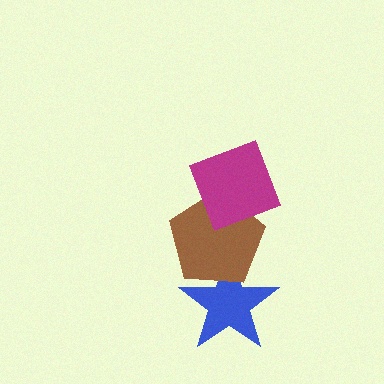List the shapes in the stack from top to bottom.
From top to bottom: the magenta diamond, the brown pentagon, the blue star.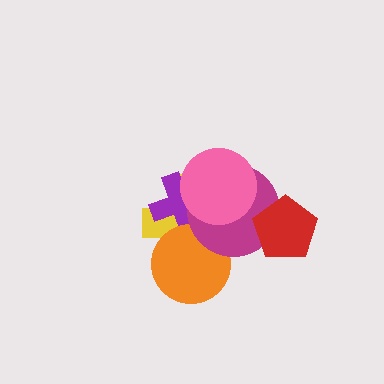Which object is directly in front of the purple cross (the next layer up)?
The orange circle is directly in front of the purple cross.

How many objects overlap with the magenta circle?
5 objects overlap with the magenta circle.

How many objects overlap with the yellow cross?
4 objects overlap with the yellow cross.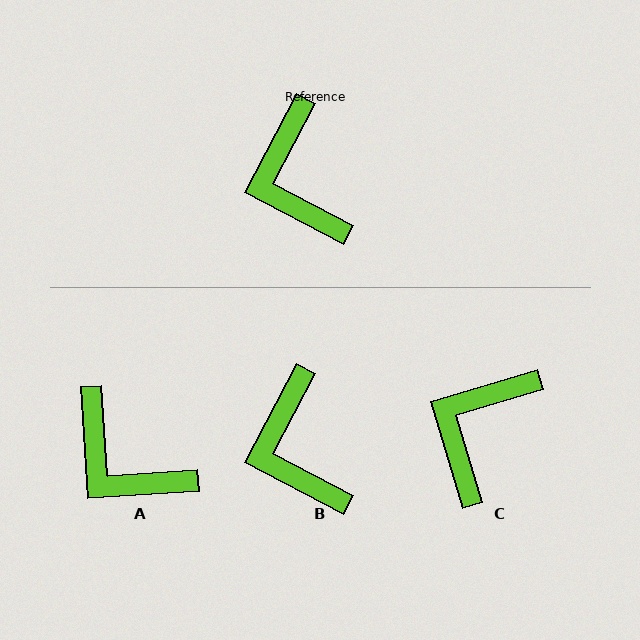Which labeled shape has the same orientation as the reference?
B.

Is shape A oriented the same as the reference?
No, it is off by about 31 degrees.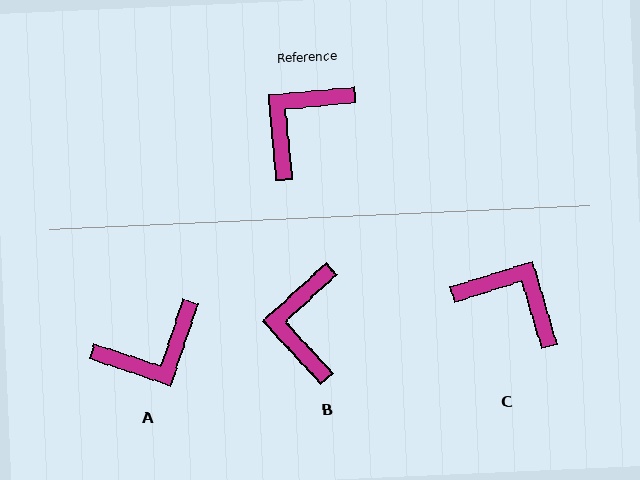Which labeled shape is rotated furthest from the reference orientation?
A, about 156 degrees away.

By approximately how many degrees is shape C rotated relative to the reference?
Approximately 79 degrees clockwise.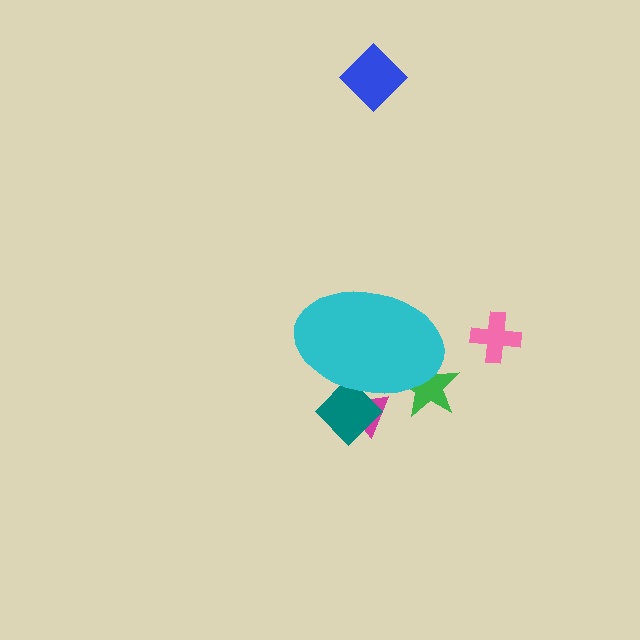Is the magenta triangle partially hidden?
Yes, the magenta triangle is partially hidden behind the cyan ellipse.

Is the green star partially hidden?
Yes, the green star is partially hidden behind the cyan ellipse.